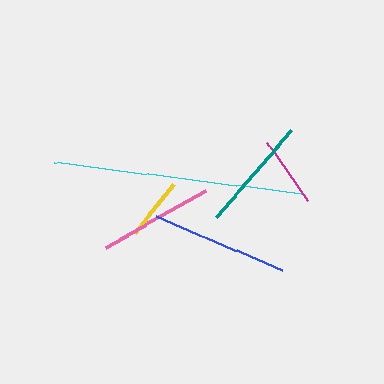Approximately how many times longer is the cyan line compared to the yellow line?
The cyan line is approximately 4.0 times the length of the yellow line.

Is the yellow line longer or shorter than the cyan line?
The cyan line is longer than the yellow line.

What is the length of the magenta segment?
The magenta segment is approximately 70 pixels long.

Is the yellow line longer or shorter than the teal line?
The teal line is longer than the yellow line.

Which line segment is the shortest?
The yellow line is the shortest at approximately 62 pixels.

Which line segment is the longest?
The cyan line is the longest at approximately 249 pixels.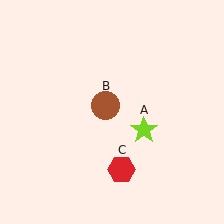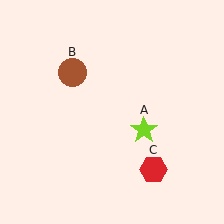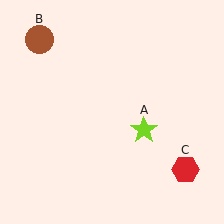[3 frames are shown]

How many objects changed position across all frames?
2 objects changed position: brown circle (object B), red hexagon (object C).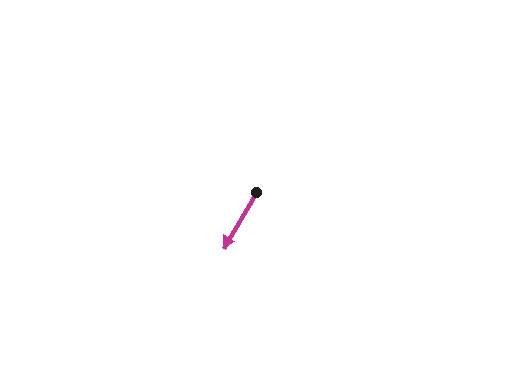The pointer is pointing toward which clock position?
Roughly 7 o'clock.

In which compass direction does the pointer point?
Southwest.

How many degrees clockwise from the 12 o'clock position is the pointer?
Approximately 210 degrees.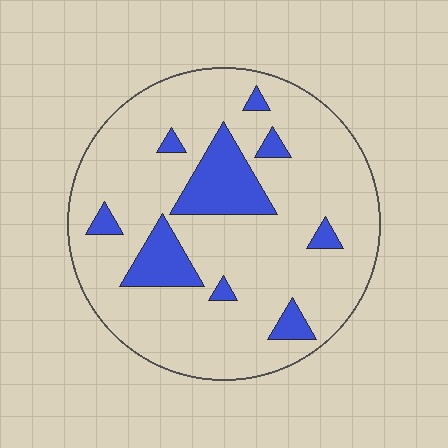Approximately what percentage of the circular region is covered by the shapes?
Approximately 15%.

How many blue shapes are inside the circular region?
9.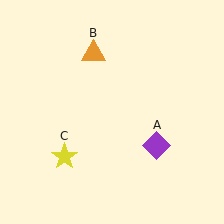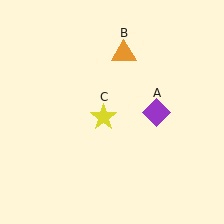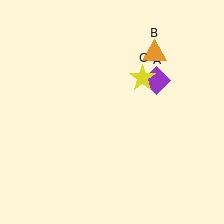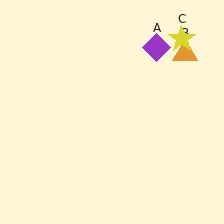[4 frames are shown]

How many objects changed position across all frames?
3 objects changed position: purple diamond (object A), orange triangle (object B), yellow star (object C).